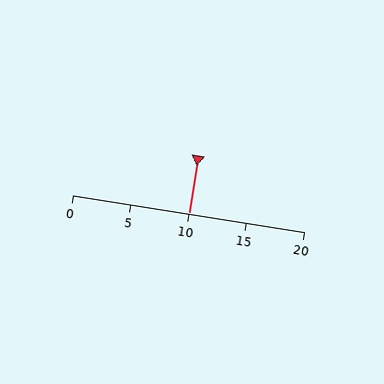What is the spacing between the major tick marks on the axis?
The major ticks are spaced 5 apart.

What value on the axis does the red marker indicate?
The marker indicates approximately 10.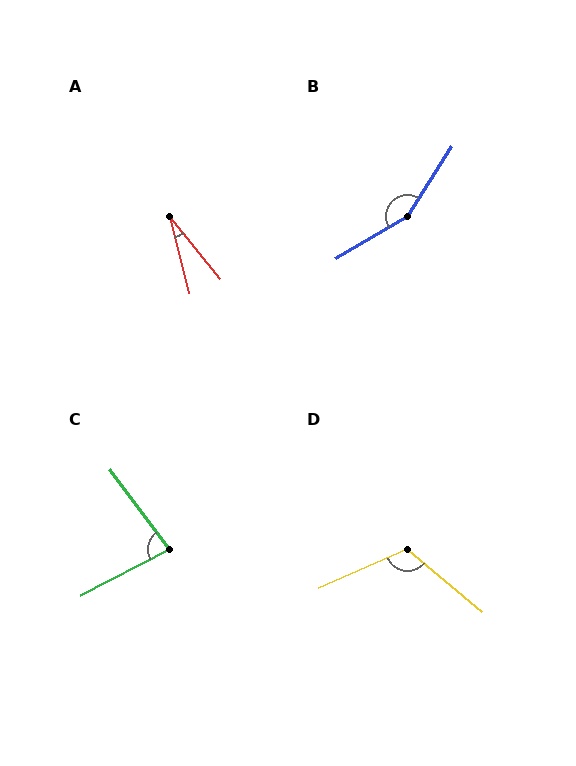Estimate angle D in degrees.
Approximately 117 degrees.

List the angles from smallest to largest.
A (25°), C (81°), D (117°), B (153°).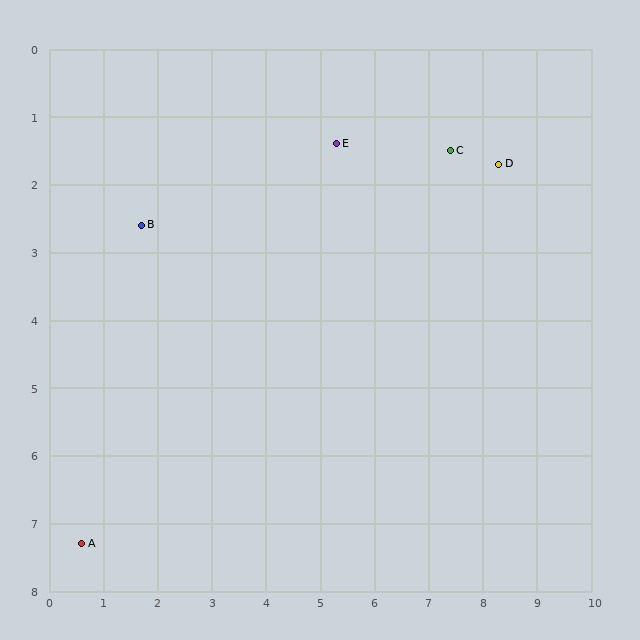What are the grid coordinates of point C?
Point C is at approximately (7.4, 1.5).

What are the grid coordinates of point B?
Point B is at approximately (1.7, 2.6).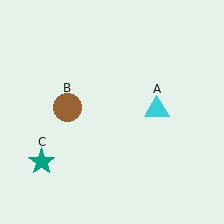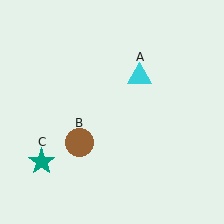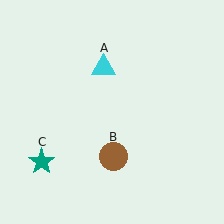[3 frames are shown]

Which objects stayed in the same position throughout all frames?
Teal star (object C) remained stationary.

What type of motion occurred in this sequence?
The cyan triangle (object A), brown circle (object B) rotated counterclockwise around the center of the scene.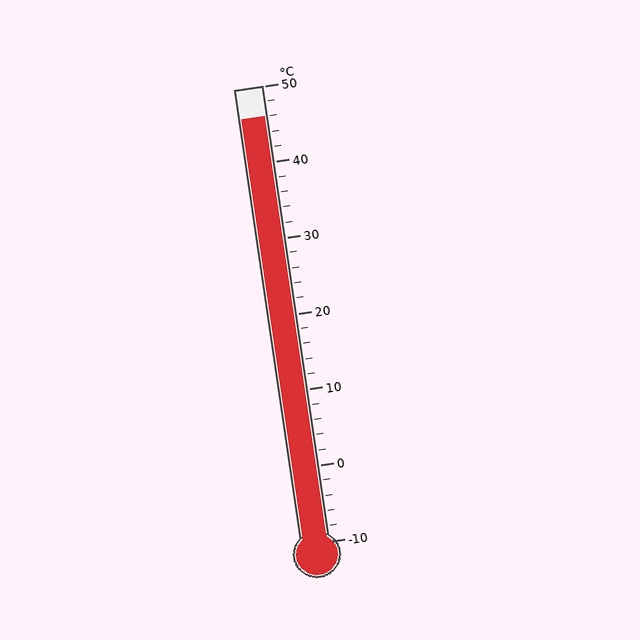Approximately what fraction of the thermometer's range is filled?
The thermometer is filled to approximately 95% of its range.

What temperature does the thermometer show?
The thermometer shows approximately 46°C.